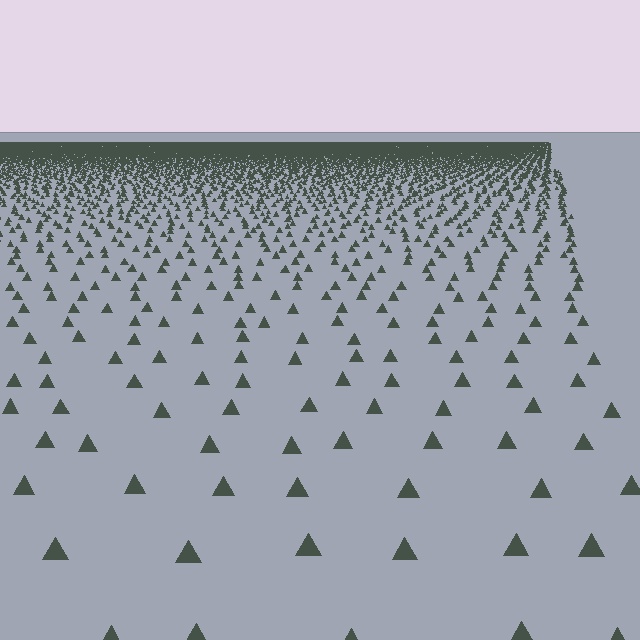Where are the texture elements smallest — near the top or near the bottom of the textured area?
Near the top.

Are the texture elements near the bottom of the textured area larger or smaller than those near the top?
Larger. Near the bottom, elements are closer to the viewer and appear at a bigger on-screen size.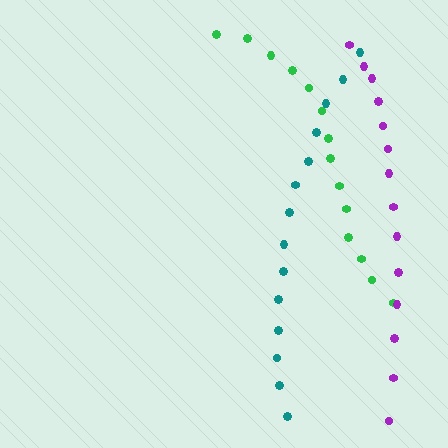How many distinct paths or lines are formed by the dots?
There are 3 distinct paths.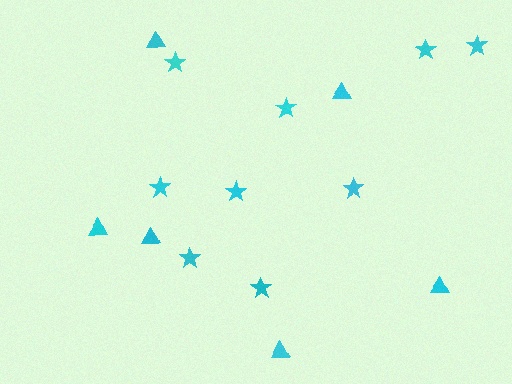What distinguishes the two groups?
There are 2 groups: one group of triangles (6) and one group of stars (9).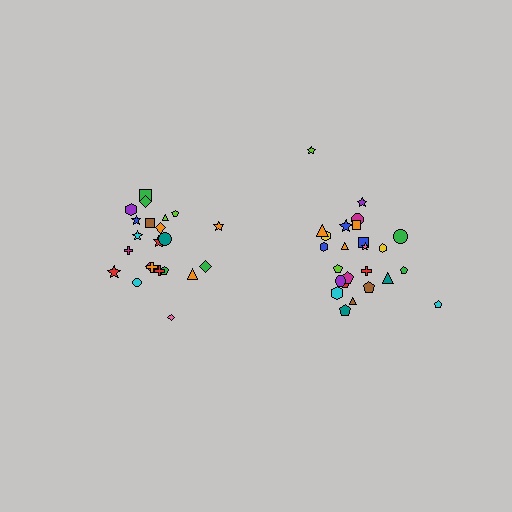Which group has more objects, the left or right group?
The right group.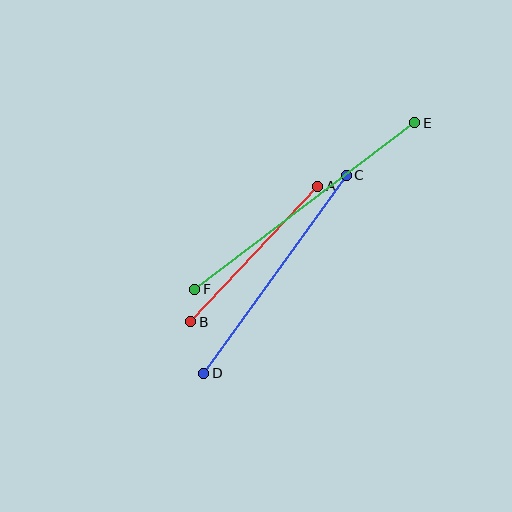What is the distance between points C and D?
The distance is approximately 244 pixels.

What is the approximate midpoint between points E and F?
The midpoint is at approximately (305, 206) pixels.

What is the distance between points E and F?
The distance is approximately 276 pixels.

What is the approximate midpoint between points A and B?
The midpoint is at approximately (254, 254) pixels.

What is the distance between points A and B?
The distance is approximately 186 pixels.